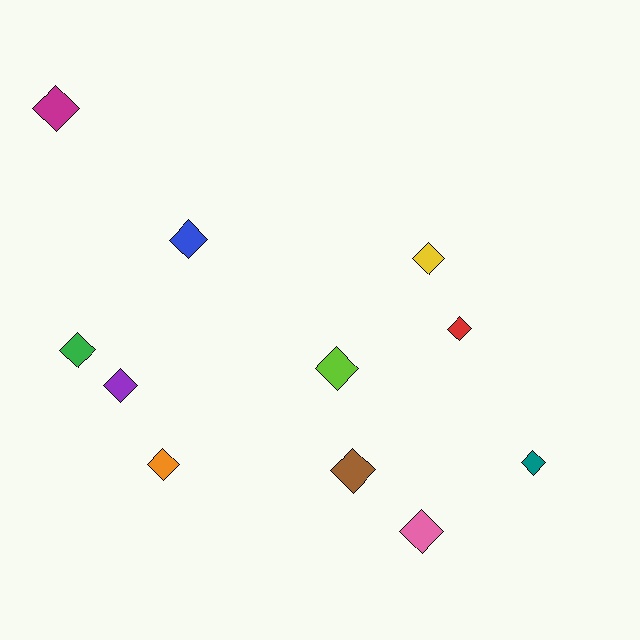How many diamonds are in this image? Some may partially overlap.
There are 11 diamonds.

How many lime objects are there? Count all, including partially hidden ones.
There is 1 lime object.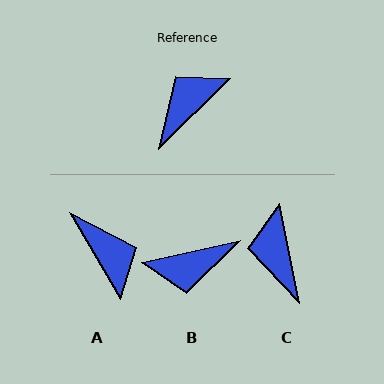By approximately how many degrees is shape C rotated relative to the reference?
Approximately 57 degrees counter-clockwise.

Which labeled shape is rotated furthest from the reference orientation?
B, about 148 degrees away.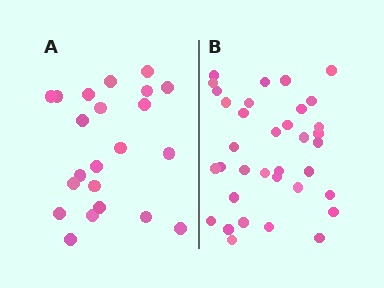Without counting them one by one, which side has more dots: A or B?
Region B (the right region) has more dots.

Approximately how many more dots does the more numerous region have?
Region B has approximately 15 more dots than region A.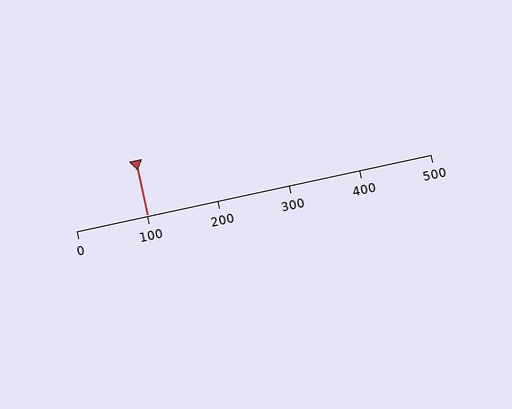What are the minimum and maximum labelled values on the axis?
The axis runs from 0 to 500.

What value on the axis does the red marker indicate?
The marker indicates approximately 100.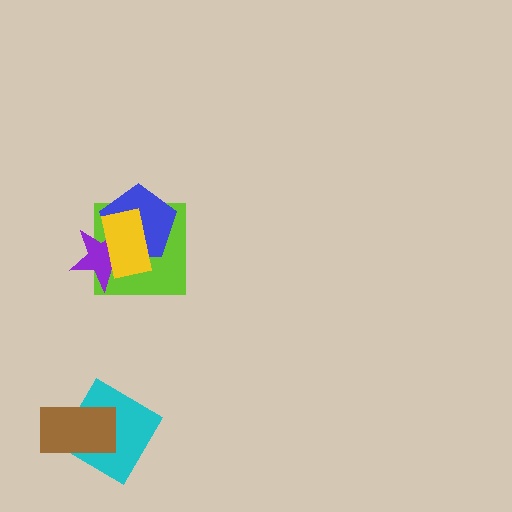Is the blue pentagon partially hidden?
Yes, it is partially covered by another shape.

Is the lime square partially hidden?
Yes, it is partially covered by another shape.